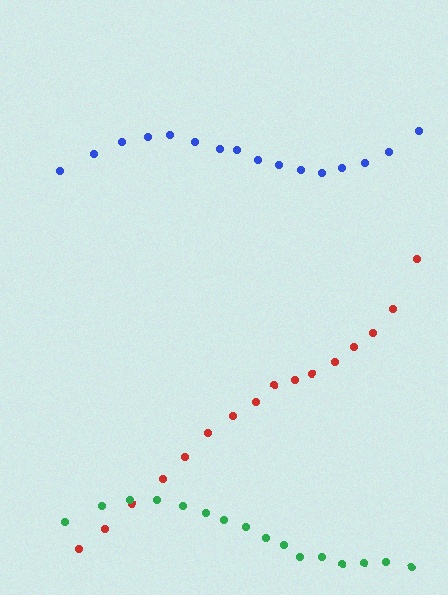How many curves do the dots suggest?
There are 3 distinct paths.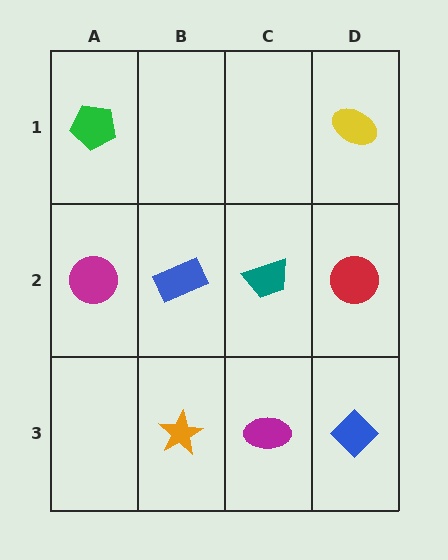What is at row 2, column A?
A magenta circle.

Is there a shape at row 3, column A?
No, that cell is empty.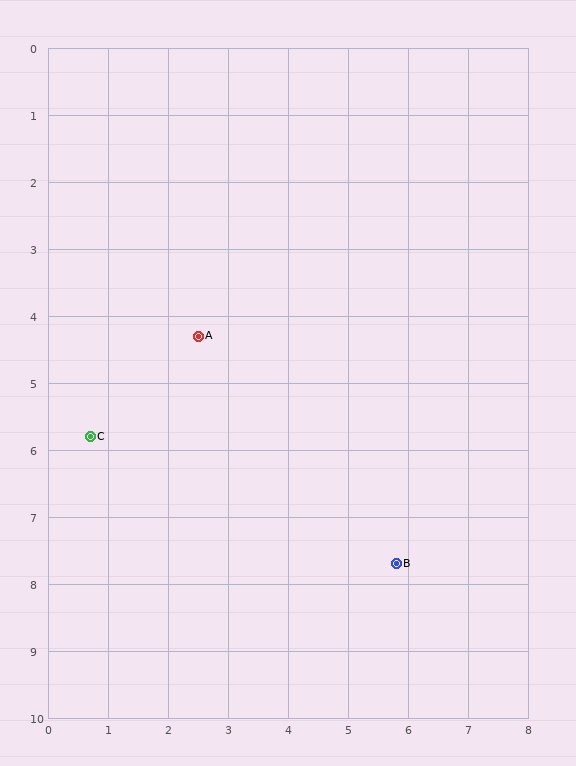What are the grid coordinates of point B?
Point B is at approximately (5.8, 7.7).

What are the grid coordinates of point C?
Point C is at approximately (0.7, 5.8).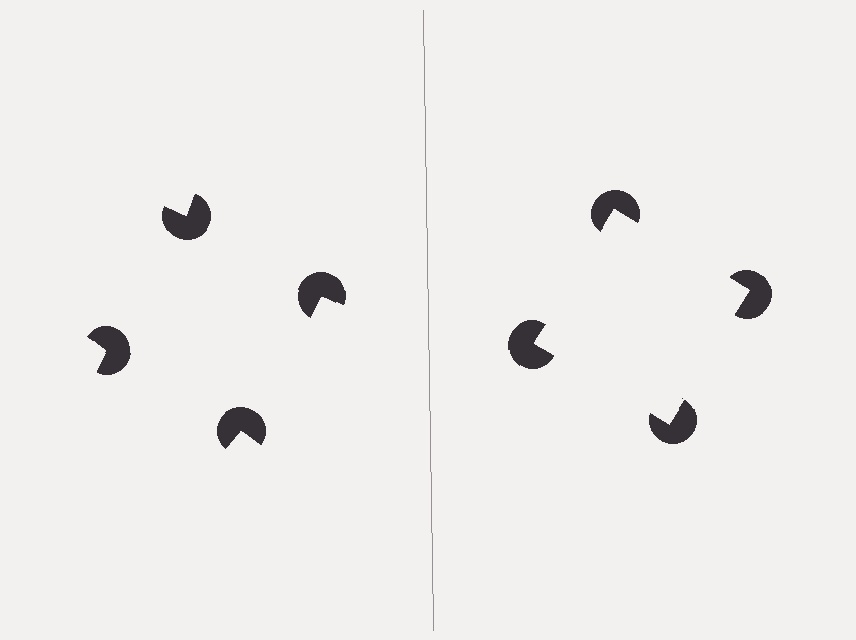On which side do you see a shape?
An illusory square appears on the right side. On the left side the wedge cuts are rotated, so no coherent shape forms.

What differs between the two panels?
The pac-man discs are positioned identically on both sides; only the wedge orientations differ. On the right they align to a square; on the left they are misaligned.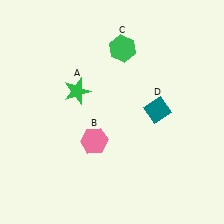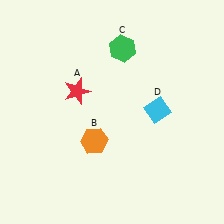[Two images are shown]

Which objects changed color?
A changed from green to red. B changed from pink to orange. D changed from teal to cyan.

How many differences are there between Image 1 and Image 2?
There are 3 differences between the two images.